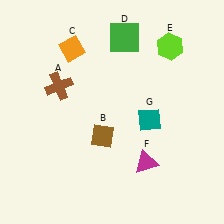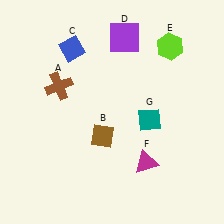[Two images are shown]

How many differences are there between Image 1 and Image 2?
There are 2 differences between the two images.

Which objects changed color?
C changed from orange to blue. D changed from green to purple.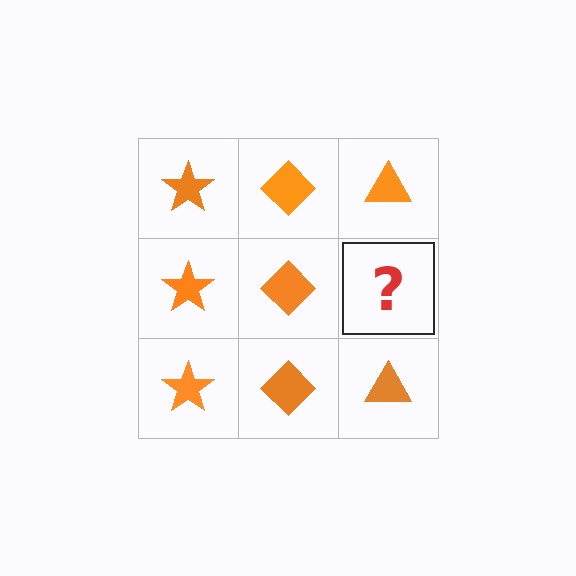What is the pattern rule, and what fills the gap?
The rule is that each column has a consistent shape. The gap should be filled with an orange triangle.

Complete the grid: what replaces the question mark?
The question mark should be replaced with an orange triangle.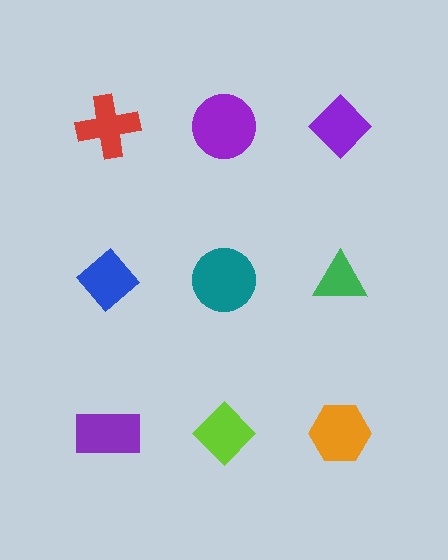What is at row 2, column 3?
A green triangle.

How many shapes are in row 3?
3 shapes.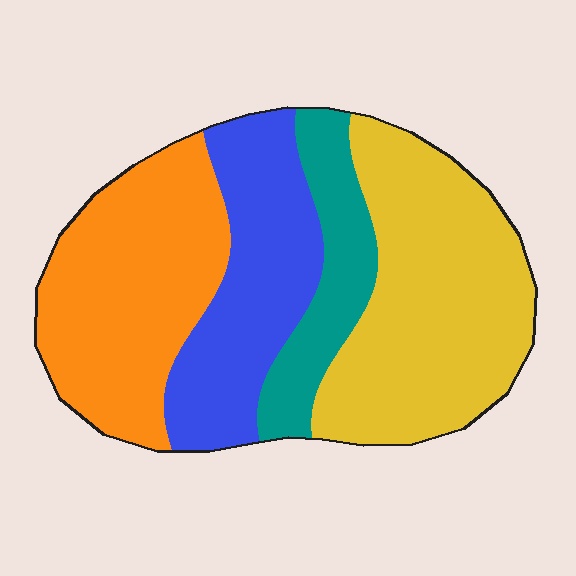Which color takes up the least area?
Teal, at roughly 15%.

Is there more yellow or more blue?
Yellow.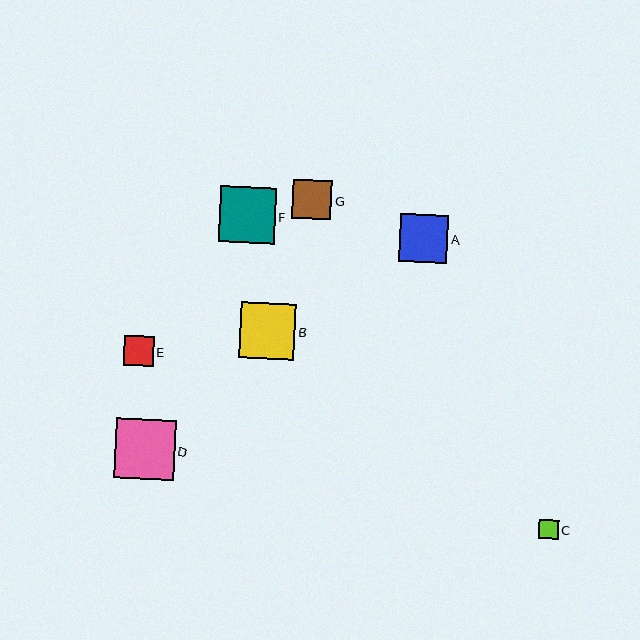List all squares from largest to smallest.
From largest to smallest: D, F, B, A, G, E, C.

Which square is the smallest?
Square C is the smallest with a size of approximately 19 pixels.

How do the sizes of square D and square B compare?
Square D and square B are approximately the same size.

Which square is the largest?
Square D is the largest with a size of approximately 60 pixels.